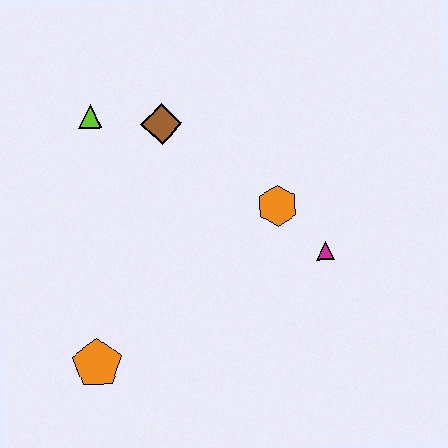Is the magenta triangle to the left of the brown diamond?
No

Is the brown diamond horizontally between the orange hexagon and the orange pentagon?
Yes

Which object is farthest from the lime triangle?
The magenta triangle is farthest from the lime triangle.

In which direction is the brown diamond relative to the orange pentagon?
The brown diamond is above the orange pentagon.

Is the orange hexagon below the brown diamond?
Yes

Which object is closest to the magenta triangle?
The orange hexagon is closest to the magenta triangle.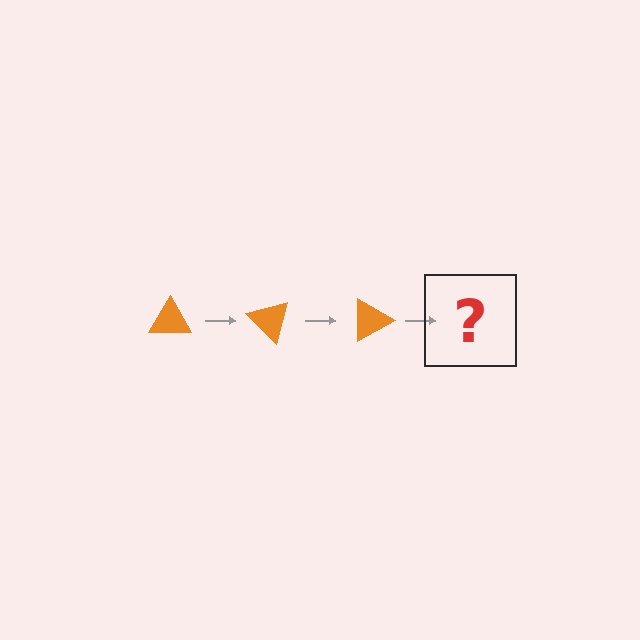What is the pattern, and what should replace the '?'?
The pattern is that the triangle rotates 45 degrees each step. The '?' should be an orange triangle rotated 135 degrees.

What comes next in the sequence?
The next element should be an orange triangle rotated 135 degrees.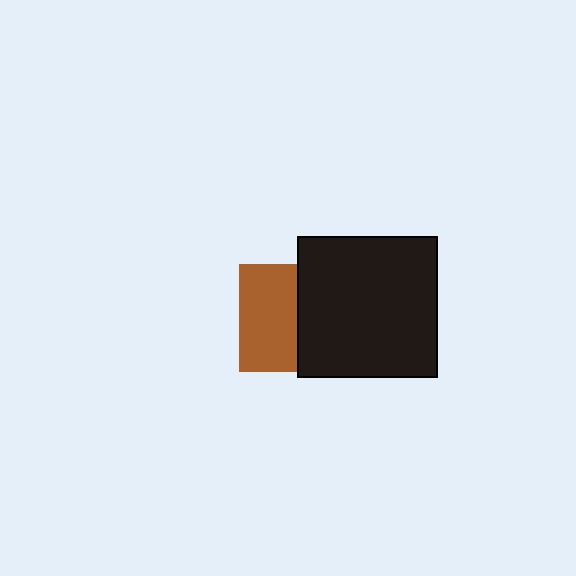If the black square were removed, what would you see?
You would see the complete brown square.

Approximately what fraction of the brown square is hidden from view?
Roughly 46% of the brown square is hidden behind the black square.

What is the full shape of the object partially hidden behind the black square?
The partially hidden object is a brown square.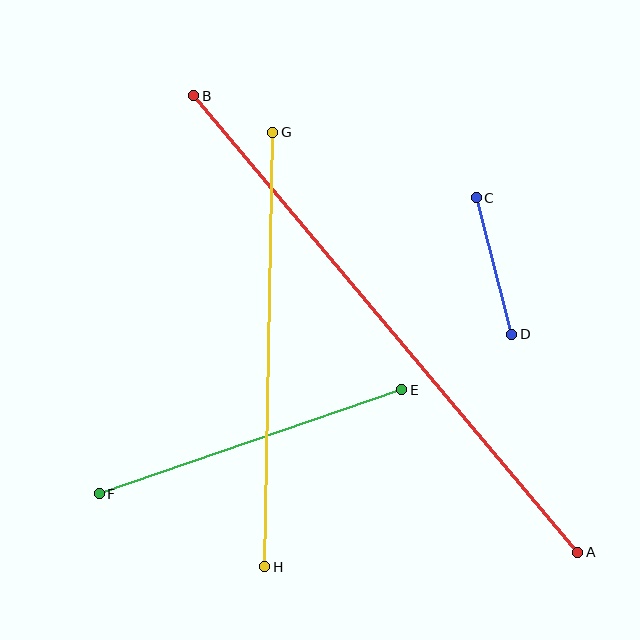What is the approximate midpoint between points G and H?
The midpoint is at approximately (269, 350) pixels.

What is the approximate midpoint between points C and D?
The midpoint is at approximately (494, 266) pixels.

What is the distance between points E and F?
The distance is approximately 320 pixels.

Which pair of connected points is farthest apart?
Points A and B are farthest apart.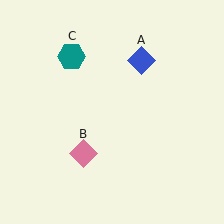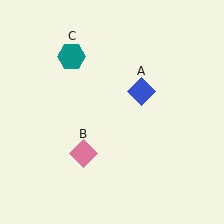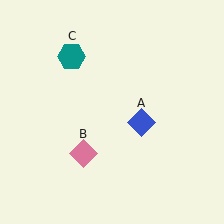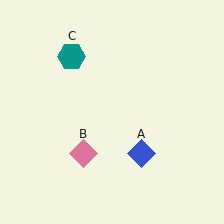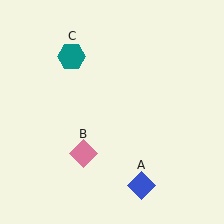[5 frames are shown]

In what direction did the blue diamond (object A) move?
The blue diamond (object A) moved down.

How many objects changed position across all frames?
1 object changed position: blue diamond (object A).